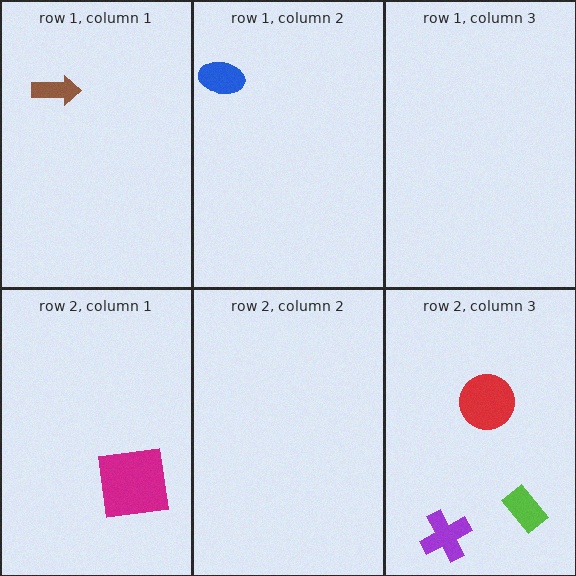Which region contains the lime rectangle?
The row 2, column 3 region.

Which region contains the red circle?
The row 2, column 3 region.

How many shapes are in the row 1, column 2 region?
1.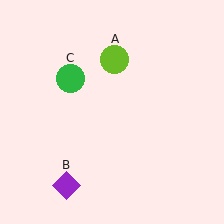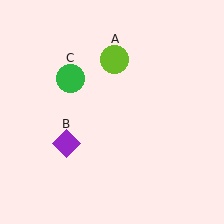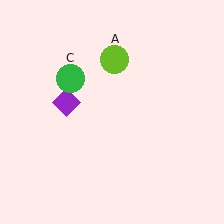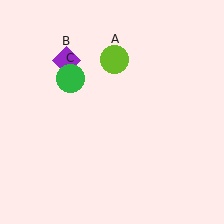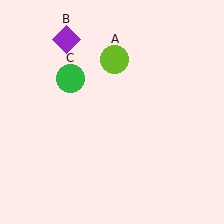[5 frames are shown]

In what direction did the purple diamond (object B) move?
The purple diamond (object B) moved up.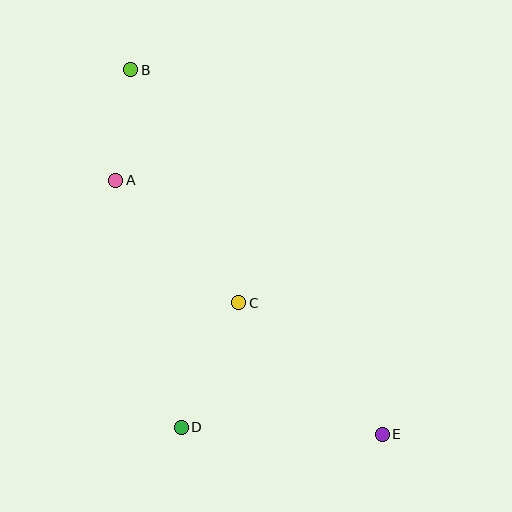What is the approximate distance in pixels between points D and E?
The distance between D and E is approximately 201 pixels.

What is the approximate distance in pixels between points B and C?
The distance between B and C is approximately 257 pixels.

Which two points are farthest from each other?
Points B and E are farthest from each other.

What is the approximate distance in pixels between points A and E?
The distance between A and E is approximately 368 pixels.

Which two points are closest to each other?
Points A and B are closest to each other.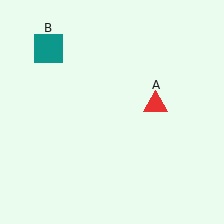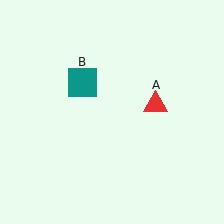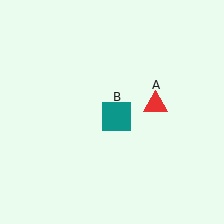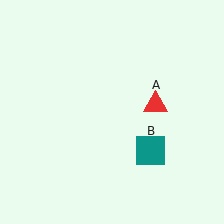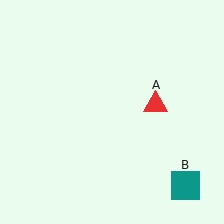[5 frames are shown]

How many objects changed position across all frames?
1 object changed position: teal square (object B).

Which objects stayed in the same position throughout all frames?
Red triangle (object A) remained stationary.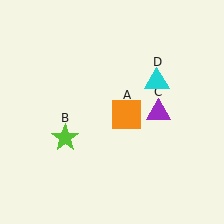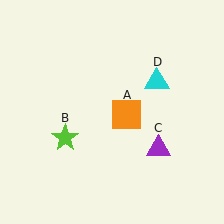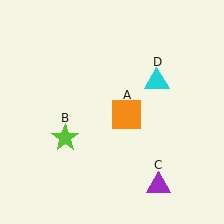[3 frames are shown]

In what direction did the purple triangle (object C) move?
The purple triangle (object C) moved down.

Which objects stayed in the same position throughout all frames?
Orange square (object A) and lime star (object B) and cyan triangle (object D) remained stationary.